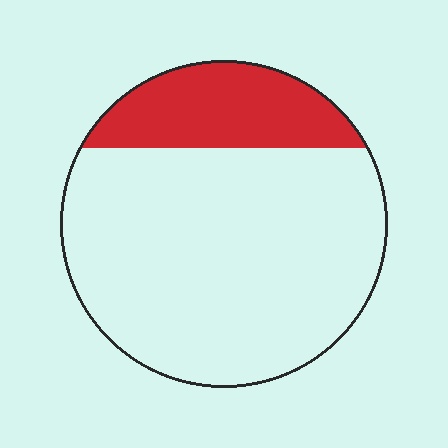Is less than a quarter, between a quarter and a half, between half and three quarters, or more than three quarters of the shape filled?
Less than a quarter.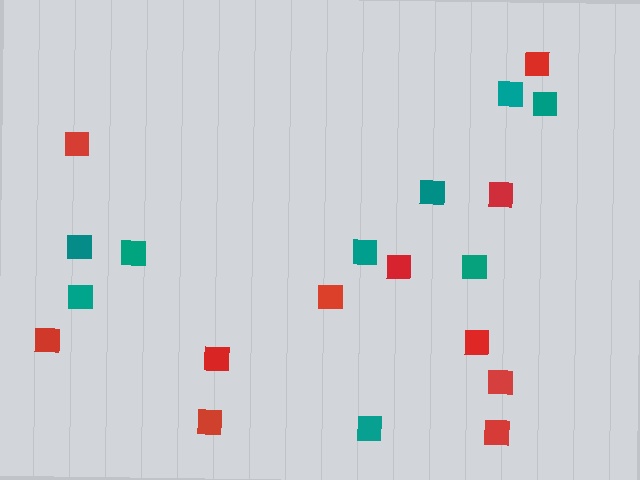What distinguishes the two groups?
There are 2 groups: one group of teal squares (9) and one group of red squares (11).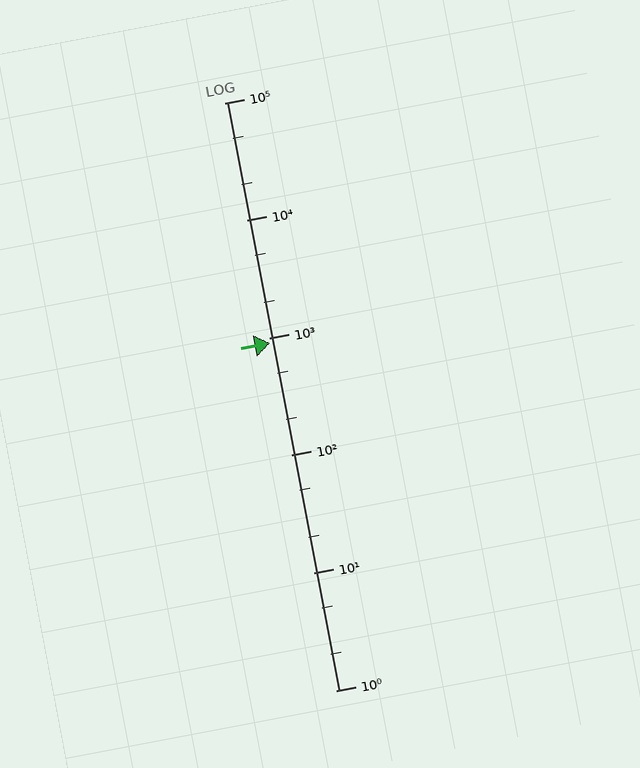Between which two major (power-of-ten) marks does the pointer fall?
The pointer is between 100 and 1000.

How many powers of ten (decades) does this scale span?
The scale spans 5 decades, from 1 to 100000.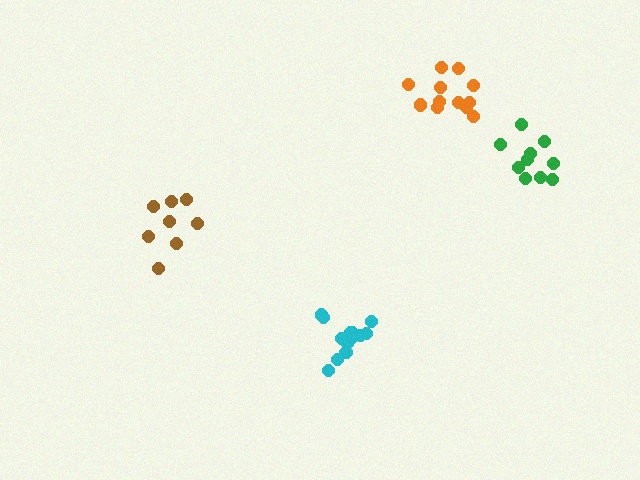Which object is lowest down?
The cyan cluster is bottommost.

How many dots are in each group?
Group 1: 10 dots, Group 2: 13 dots, Group 3: 12 dots, Group 4: 8 dots (43 total).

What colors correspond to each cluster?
The clusters are colored: green, cyan, orange, brown.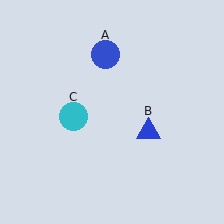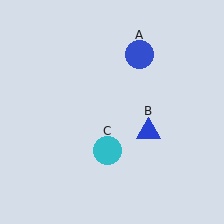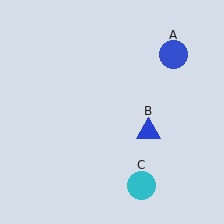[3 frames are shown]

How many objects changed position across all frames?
2 objects changed position: blue circle (object A), cyan circle (object C).